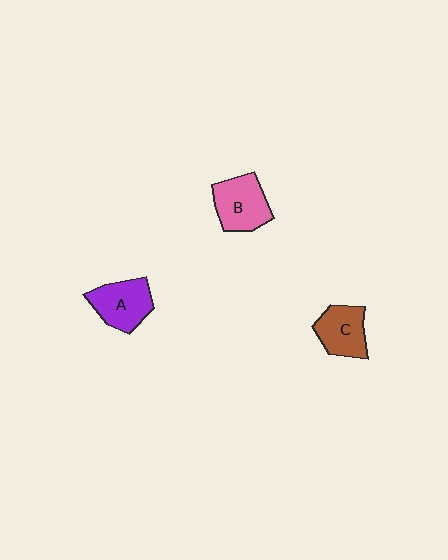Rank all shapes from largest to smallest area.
From largest to smallest: B (pink), A (purple), C (brown).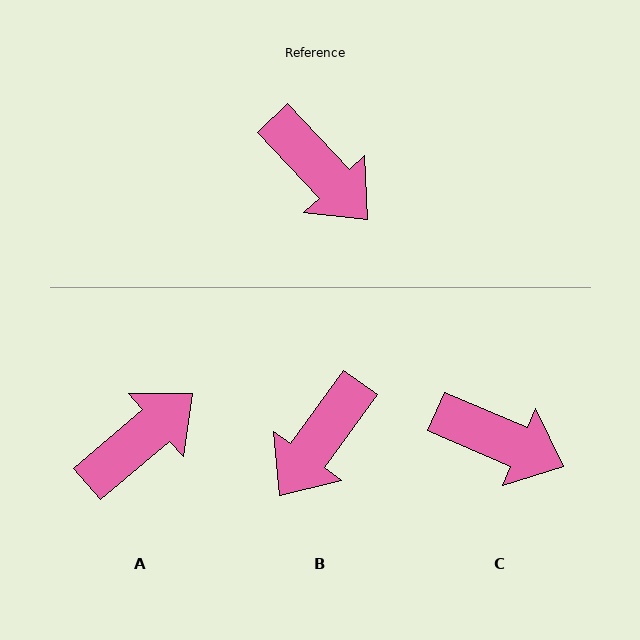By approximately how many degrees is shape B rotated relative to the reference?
Approximately 79 degrees clockwise.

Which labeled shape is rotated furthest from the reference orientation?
A, about 88 degrees away.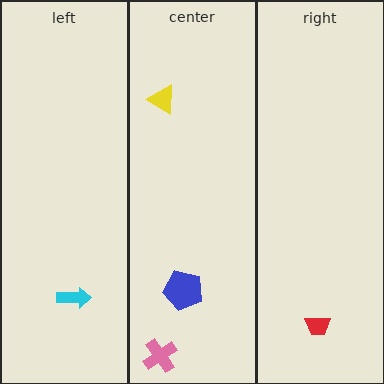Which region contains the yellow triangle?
The center region.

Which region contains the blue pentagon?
The center region.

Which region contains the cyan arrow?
The left region.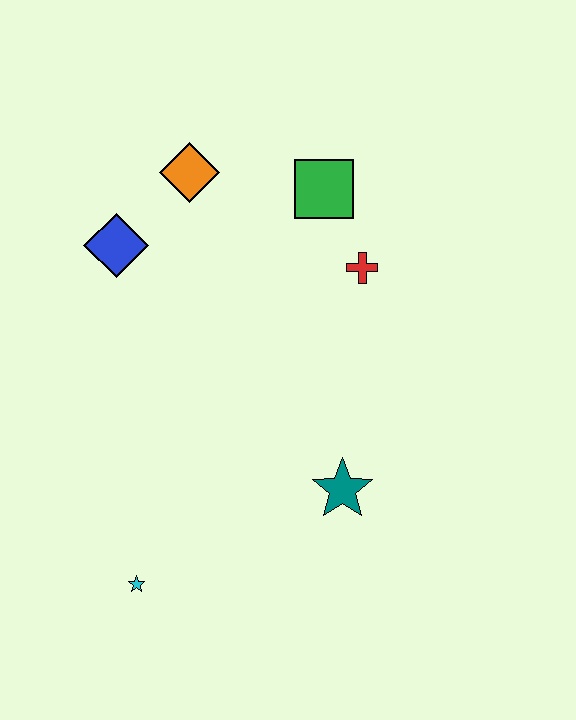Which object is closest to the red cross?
The green square is closest to the red cross.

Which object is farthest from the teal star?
The orange diamond is farthest from the teal star.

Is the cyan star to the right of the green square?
No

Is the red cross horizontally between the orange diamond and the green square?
No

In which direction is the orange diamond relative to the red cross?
The orange diamond is to the left of the red cross.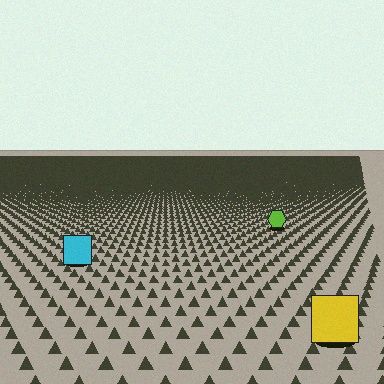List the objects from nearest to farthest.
From nearest to farthest: the yellow square, the cyan square, the lime hexagon.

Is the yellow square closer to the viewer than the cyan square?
Yes. The yellow square is closer — you can tell from the texture gradient: the ground texture is coarser near it.